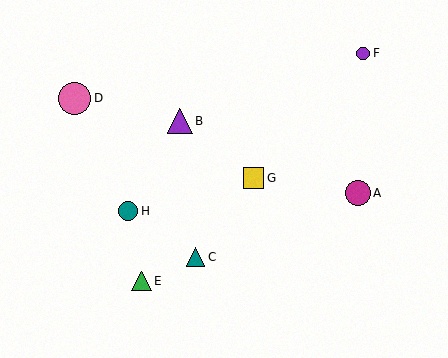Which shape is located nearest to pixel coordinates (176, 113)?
The purple triangle (labeled B) at (180, 121) is nearest to that location.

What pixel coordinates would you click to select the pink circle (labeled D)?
Click at (75, 98) to select the pink circle D.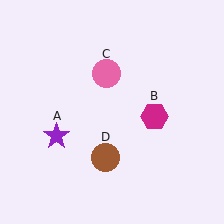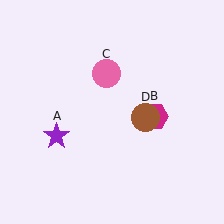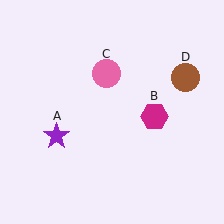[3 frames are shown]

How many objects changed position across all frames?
1 object changed position: brown circle (object D).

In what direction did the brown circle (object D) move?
The brown circle (object D) moved up and to the right.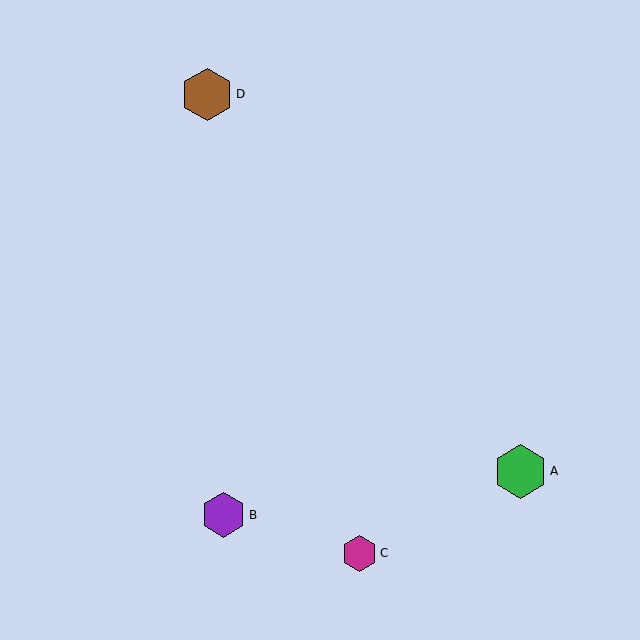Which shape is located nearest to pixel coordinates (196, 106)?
The brown hexagon (labeled D) at (207, 94) is nearest to that location.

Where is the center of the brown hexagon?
The center of the brown hexagon is at (207, 94).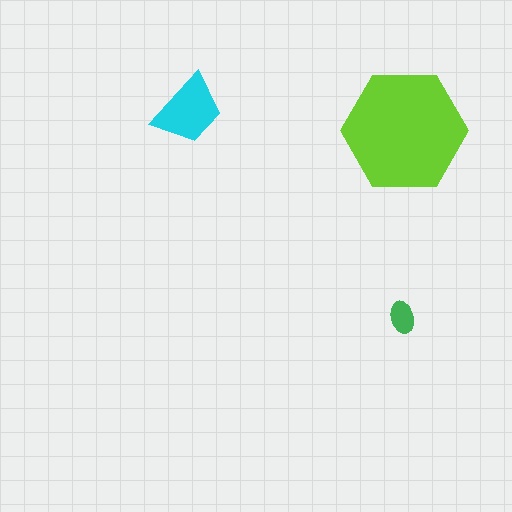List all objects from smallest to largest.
The green ellipse, the cyan trapezoid, the lime hexagon.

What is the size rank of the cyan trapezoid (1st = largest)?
2nd.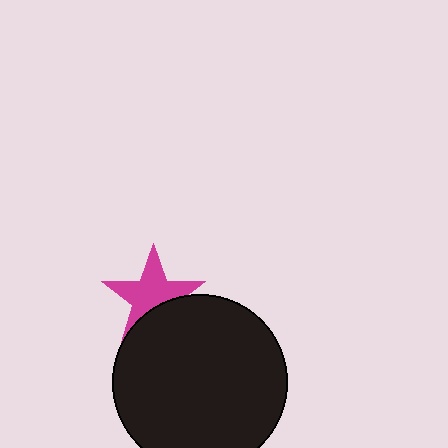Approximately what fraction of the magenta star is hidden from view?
Roughly 31% of the magenta star is hidden behind the black circle.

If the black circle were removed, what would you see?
You would see the complete magenta star.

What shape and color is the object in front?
The object in front is a black circle.